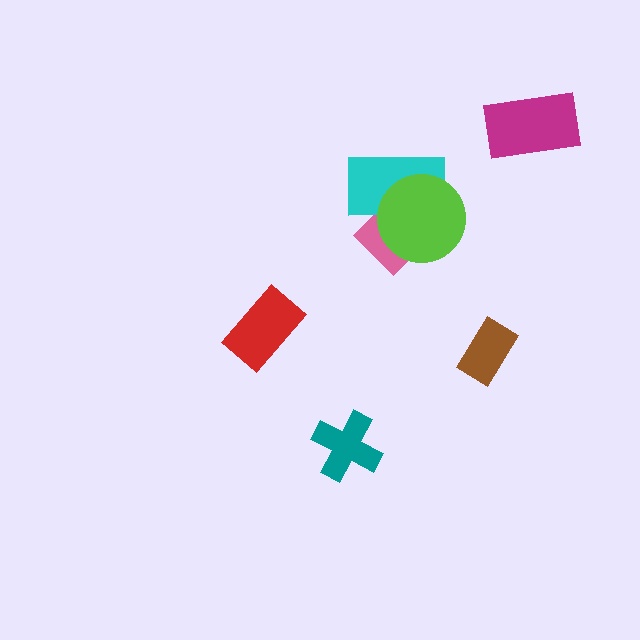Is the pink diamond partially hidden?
Yes, it is partially covered by another shape.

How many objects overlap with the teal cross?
0 objects overlap with the teal cross.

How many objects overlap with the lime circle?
2 objects overlap with the lime circle.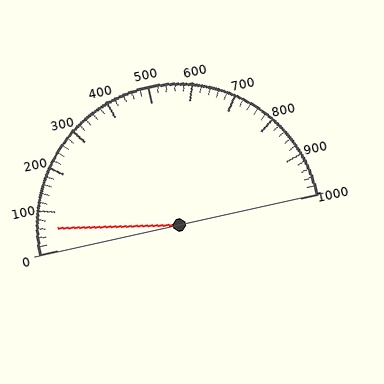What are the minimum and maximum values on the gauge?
The gauge ranges from 0 to 1000.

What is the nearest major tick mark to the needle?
The nearest major tick mark is 100.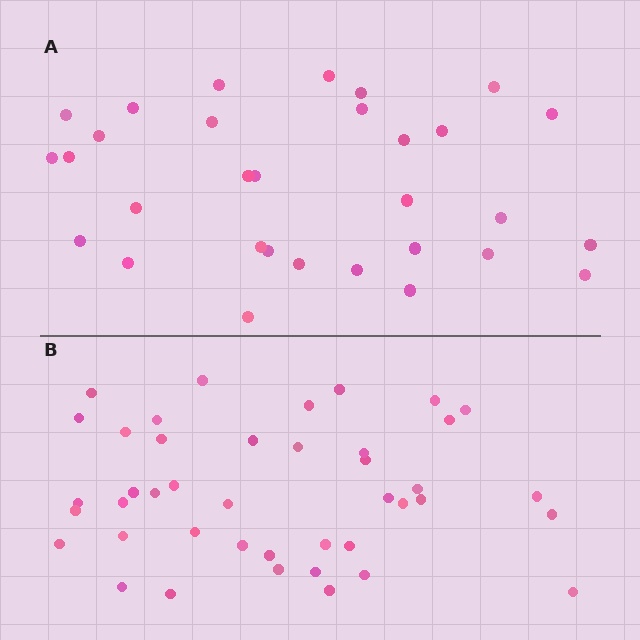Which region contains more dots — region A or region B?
Region B (the bottom region) has more dots.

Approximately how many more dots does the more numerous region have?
Region B has roughly 12 or so more dots than region A.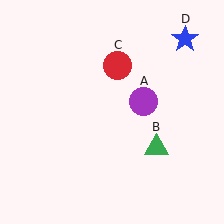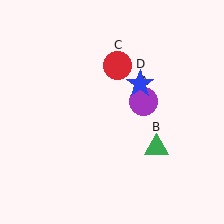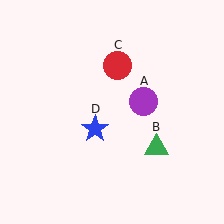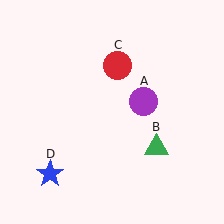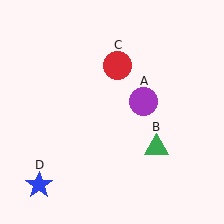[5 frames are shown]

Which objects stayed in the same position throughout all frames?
Purple circle (object A) and green triangle (object B) and red circle (object C) remained stationary.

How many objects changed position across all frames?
1 object changed position: blue star (object D).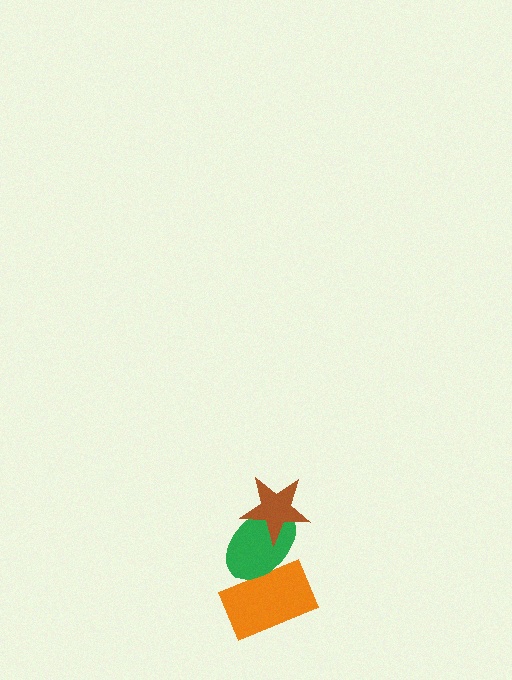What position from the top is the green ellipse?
The green ellipse is 2nd from the top.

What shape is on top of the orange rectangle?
The green ellipse is on top of the orange rectangle.